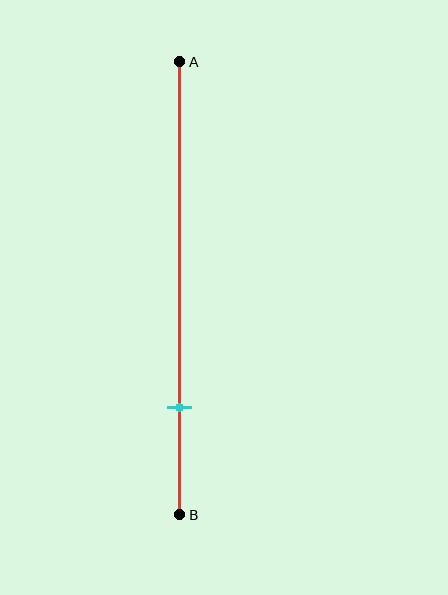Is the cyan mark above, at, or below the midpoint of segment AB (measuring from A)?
The cyan mark is below the midpoint of segment AB.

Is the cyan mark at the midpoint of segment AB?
No, the mark is at about 75% from A, not at the 50% midpoint.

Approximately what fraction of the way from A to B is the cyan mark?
The cyan mark is approximately 75% of the way from A to B.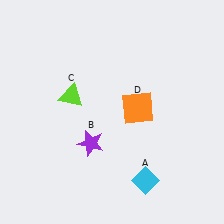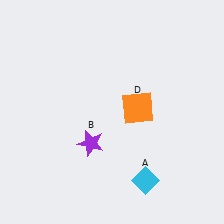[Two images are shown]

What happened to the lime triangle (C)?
The lime triangle (C) was removed in Image 2. It was in the top-left area of Image 1.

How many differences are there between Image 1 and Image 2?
There is 1 difference between the two images.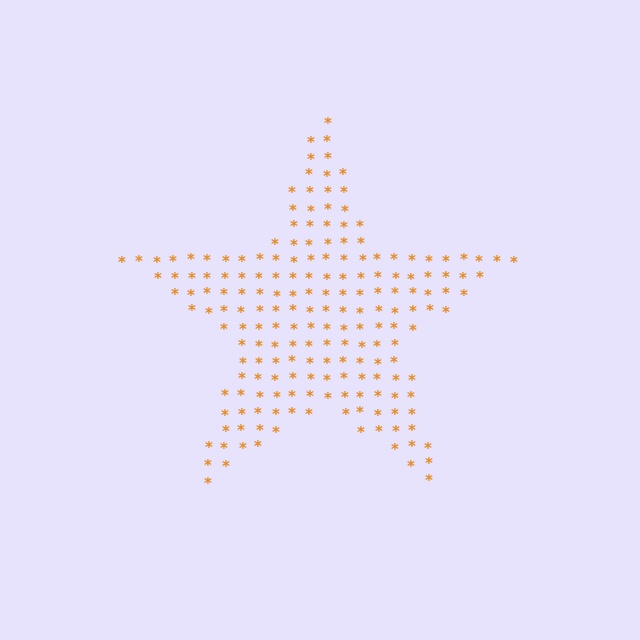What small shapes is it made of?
It is made of small asterisks.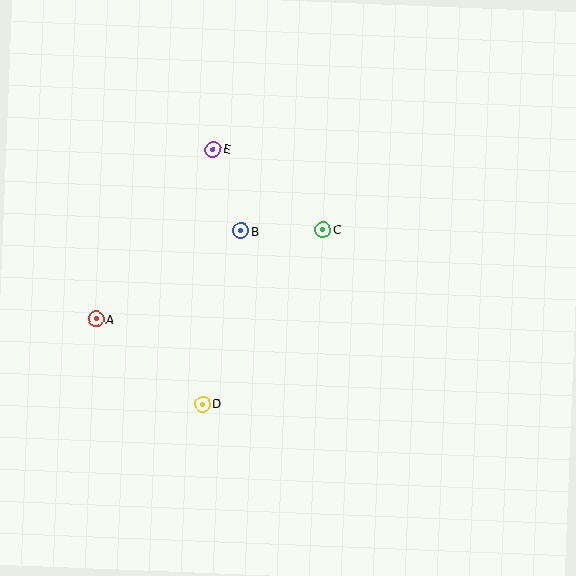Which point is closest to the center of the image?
Point C at (323, 229) is closest to the center.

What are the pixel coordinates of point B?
Point B is at (241, 231).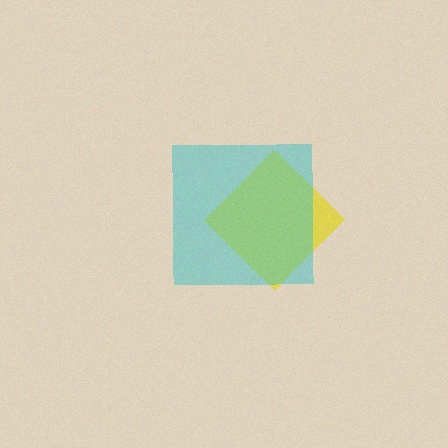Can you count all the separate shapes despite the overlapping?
Yes, there are 2 separate shapes.